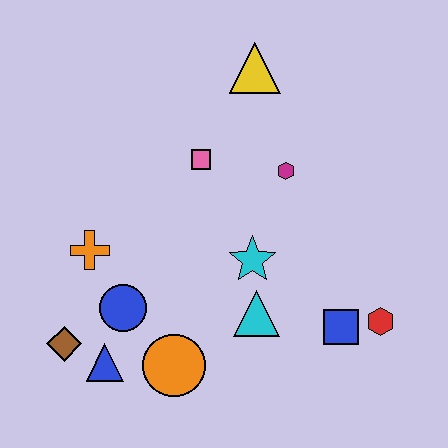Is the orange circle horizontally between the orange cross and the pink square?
Yes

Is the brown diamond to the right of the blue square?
No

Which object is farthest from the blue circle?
The yellow triangle is farthest from the blue circle.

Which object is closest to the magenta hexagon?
The pink square is closest to the magenta hexagon.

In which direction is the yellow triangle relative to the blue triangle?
The yellow triangle is above the blue triangle.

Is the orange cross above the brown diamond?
Yes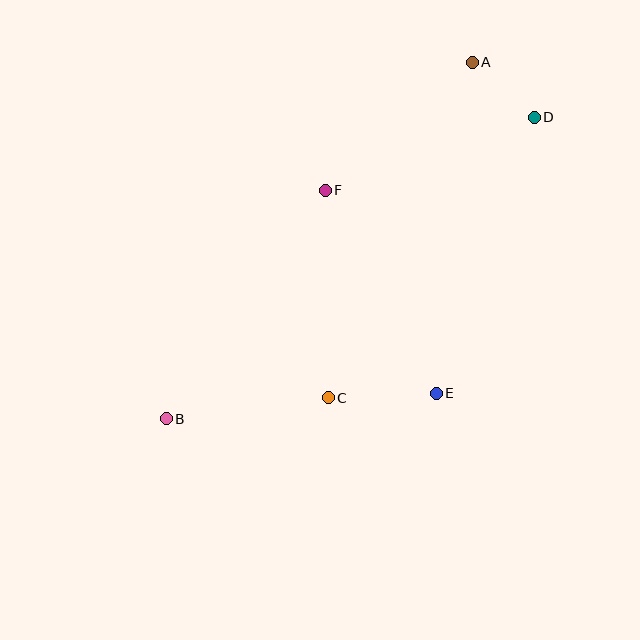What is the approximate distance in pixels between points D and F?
The distance between D and F is approximately 221 pixels.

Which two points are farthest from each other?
Points B and D are farthest from each other.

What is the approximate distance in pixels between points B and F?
The distance between B and F is approximately 278 pixels.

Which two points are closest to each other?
Points A and D are closest to each other.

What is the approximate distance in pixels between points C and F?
The distance between C and F is approximately 207 pixels.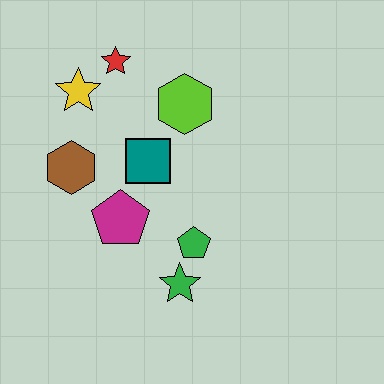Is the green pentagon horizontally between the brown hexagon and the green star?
No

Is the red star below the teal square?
No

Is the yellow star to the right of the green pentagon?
No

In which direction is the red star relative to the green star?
The red star is above the green star.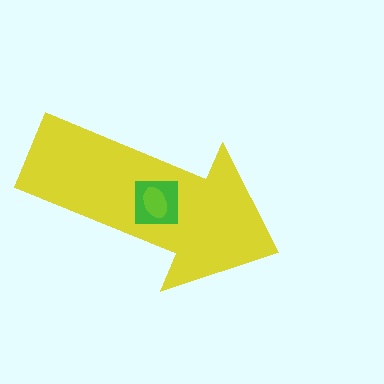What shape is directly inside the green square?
The lime ellipse.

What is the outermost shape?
The yellow arrow.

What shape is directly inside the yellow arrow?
The green square.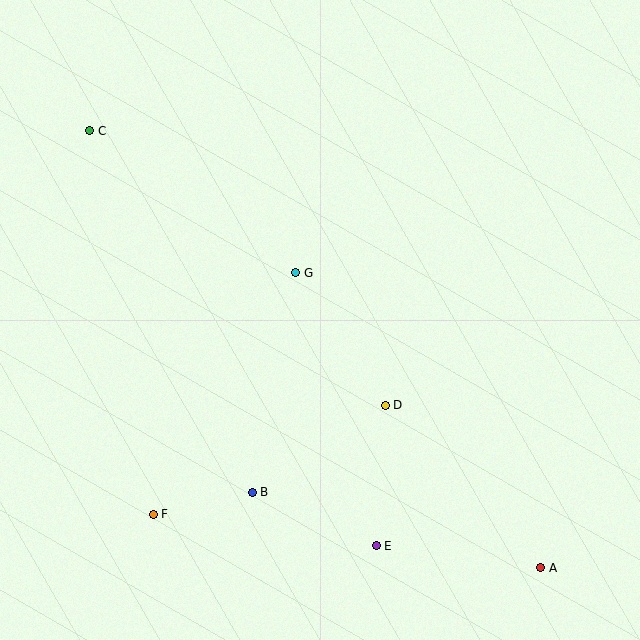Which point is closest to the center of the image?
Point G at (296, 273) is closest to the center.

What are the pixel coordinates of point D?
Point D is at (385, 405).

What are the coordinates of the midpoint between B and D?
The midpoint between B and D is at (319, 449).